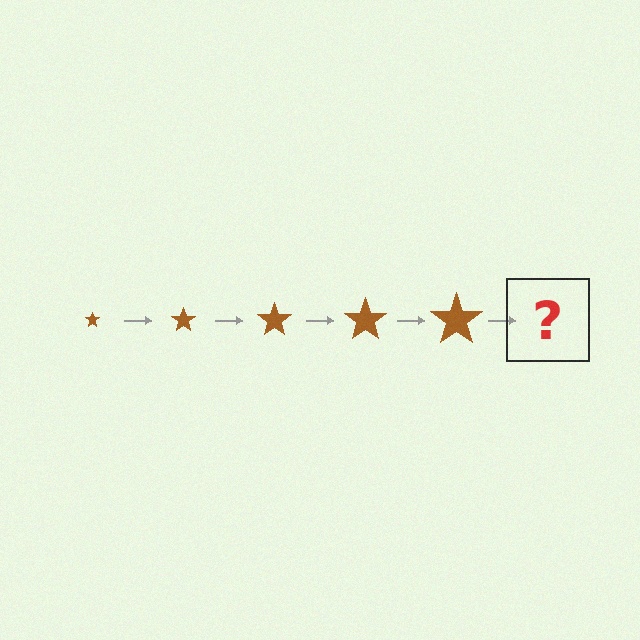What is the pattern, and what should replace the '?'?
The pattern is that the star gets progressively larger each step. The '?' should be a brown star, larger than the previous one.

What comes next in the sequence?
The next element should be a brown star, larger than the previous one.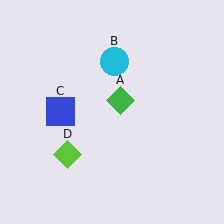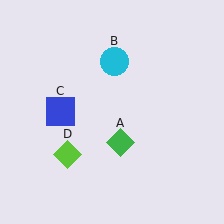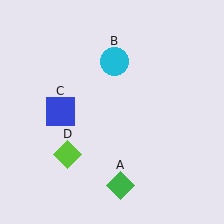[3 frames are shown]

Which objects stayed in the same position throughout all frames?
Cyan circle (object B) and blue square (object C) and lime diamond (object D) remained stationary.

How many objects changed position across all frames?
1 object changed position: green diamond (object A).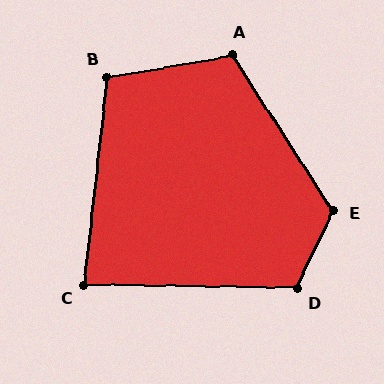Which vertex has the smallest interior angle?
C, at approximately 85 degrees.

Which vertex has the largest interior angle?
E, at approximately 122 degrees.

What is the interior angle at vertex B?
Approximately 106 degrees (obtuse).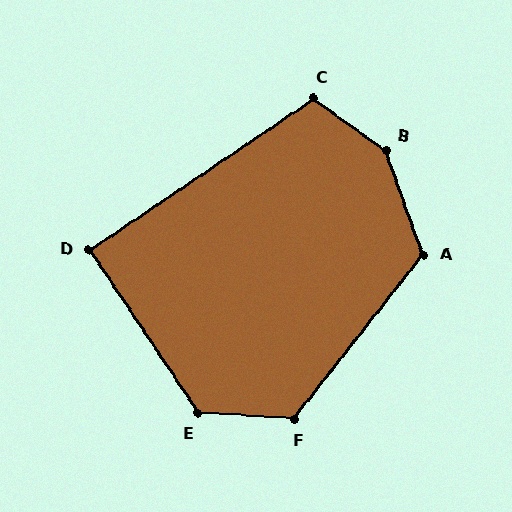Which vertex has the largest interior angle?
B, at approximately 145 degrees.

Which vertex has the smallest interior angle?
D, at approximately 90 degrees.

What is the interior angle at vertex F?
Approximately 125 degrees (obtuse).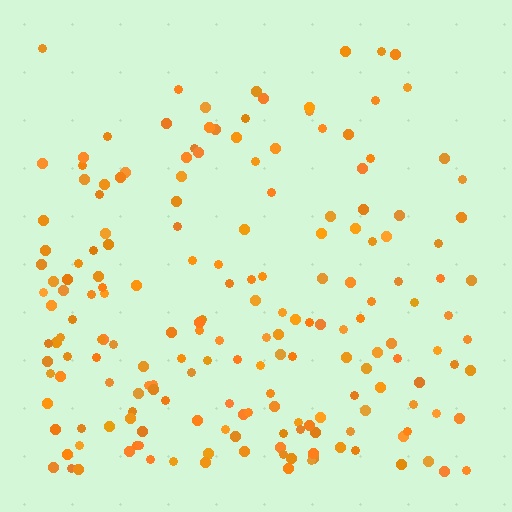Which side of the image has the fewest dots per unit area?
The top.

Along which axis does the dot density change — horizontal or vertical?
Vertical.